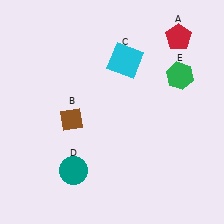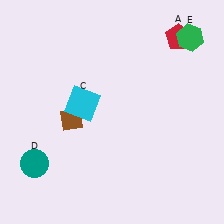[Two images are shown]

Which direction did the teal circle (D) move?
The teal circle (D) moved left.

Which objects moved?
The objects that moved are: the cyan square (C), the teal circle (D), the green hexagon (E).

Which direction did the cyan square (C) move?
The cyan square (C) moved down.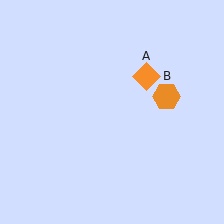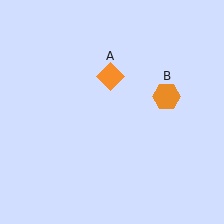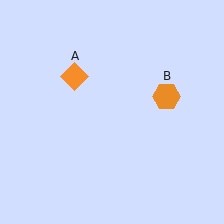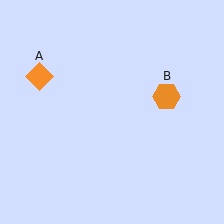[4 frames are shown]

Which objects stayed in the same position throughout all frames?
Orange hexagon (object B) remained stationary.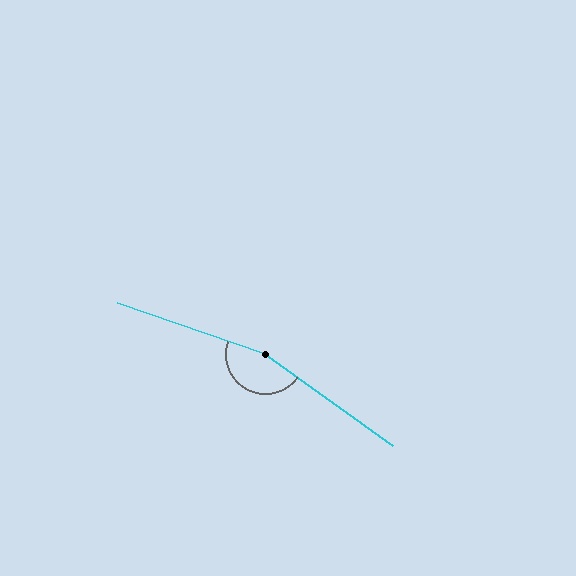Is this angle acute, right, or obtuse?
It is obtuse.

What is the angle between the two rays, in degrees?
Approximately 163 degrees.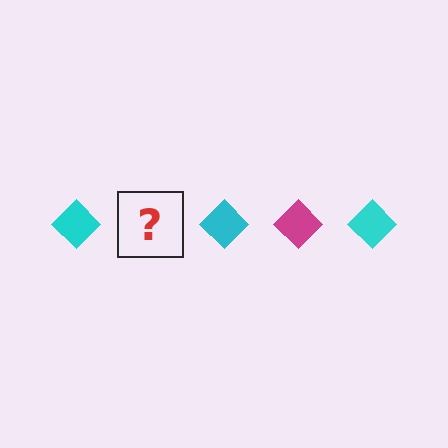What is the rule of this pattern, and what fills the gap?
The rule is that the pattern cycles through cyan, magenta diamonds. The gap should be filled with a magenta diamond.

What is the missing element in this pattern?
The missing element is a magenta diamond.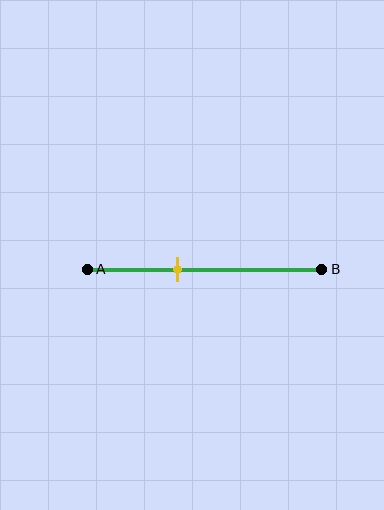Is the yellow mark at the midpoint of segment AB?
No, the mark is at about 40% from A, not at the 50% midpoint.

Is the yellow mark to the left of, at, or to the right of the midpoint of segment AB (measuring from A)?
The yellow mark is to the left of the midpoint of segment AB.